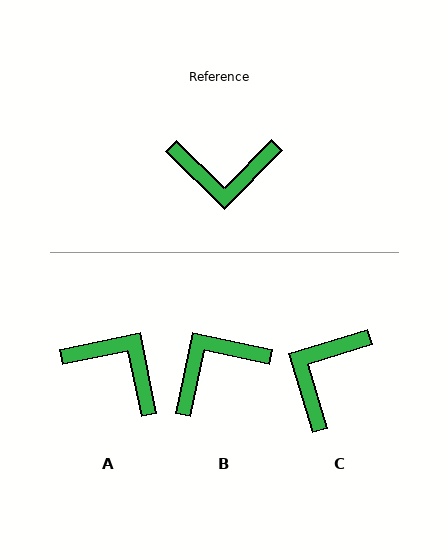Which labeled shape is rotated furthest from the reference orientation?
B, about 147 degrees away.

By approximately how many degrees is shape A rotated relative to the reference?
Approximately 146 degrees counter-clockwise.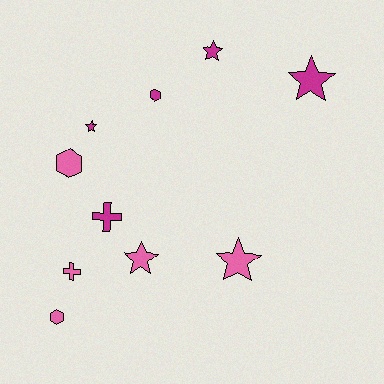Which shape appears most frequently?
Star, with 5 objects.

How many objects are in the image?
There are 10 objects.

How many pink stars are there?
There are 2 pink stars.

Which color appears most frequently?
Pink, with 5 objects.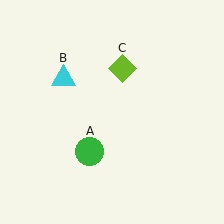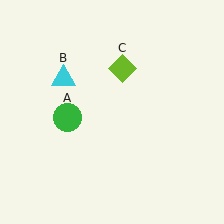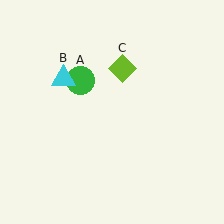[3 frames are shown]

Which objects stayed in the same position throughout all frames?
Cyan triangle (object B) and lime diamond (object C) remained stationary.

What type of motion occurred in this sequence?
The green circle (object A) rotated clockwise around the center of the scene.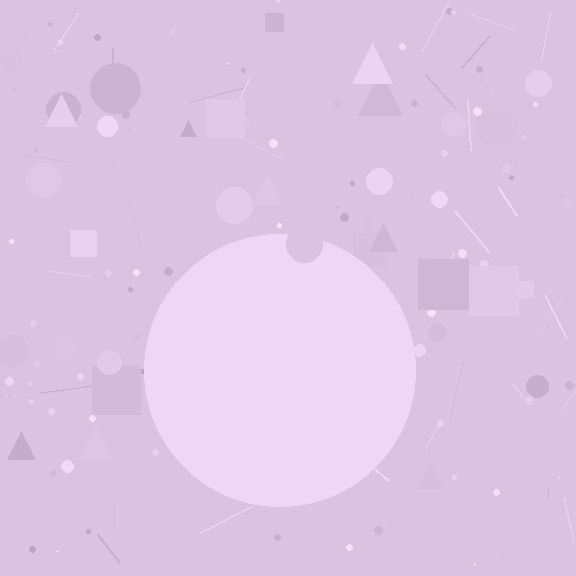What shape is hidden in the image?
A circle is hidden in the image.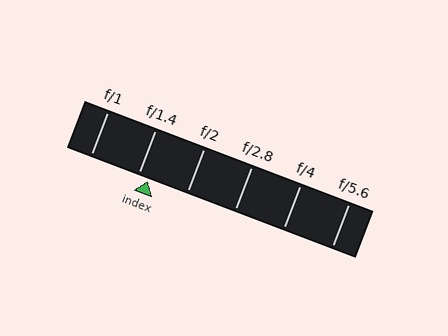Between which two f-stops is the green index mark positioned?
The index mark is between f/1.4 and f/2.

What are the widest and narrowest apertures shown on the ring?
The widest aperture shown is f/1 and the narrowest is f/5.6.